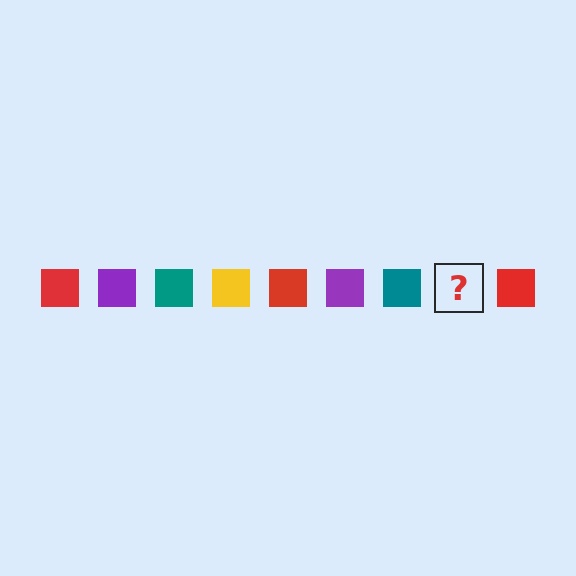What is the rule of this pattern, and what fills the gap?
The rule is that the pattern cycles through red, purple, teal, yellow squares. The gap should be filled with a yellow square.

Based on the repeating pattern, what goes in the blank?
The blank should be a yellow square.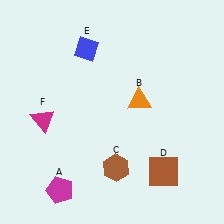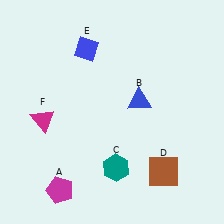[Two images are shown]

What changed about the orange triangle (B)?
In Image 1, B is orange. In Image 2, it changed to blue.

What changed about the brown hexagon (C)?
In Image 1, C is brown. In Image 2, it changed to teal.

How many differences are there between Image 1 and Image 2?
There are 2 differences between the two images.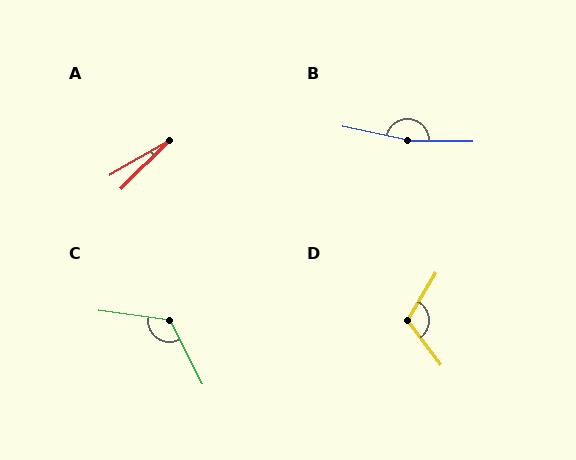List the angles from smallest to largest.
A (15°), D (112°), C (124°), B (168°).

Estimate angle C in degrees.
Approximately 124 degrees.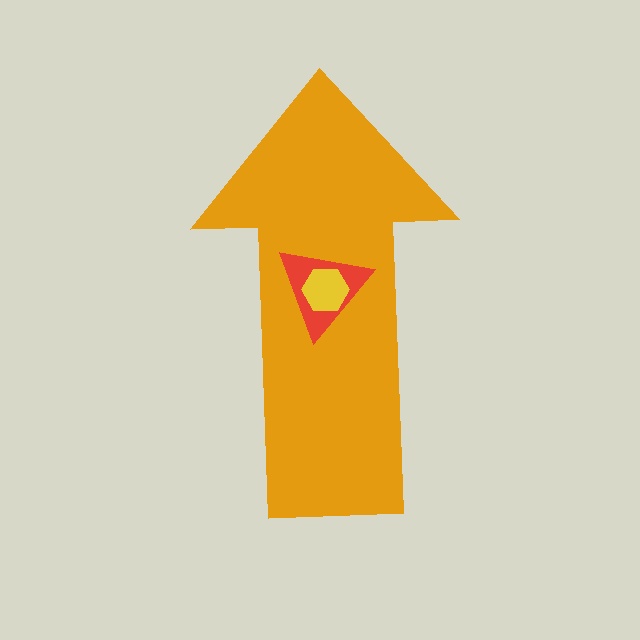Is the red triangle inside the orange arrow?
Yes.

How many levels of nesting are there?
3.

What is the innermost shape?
The yellow hexagon.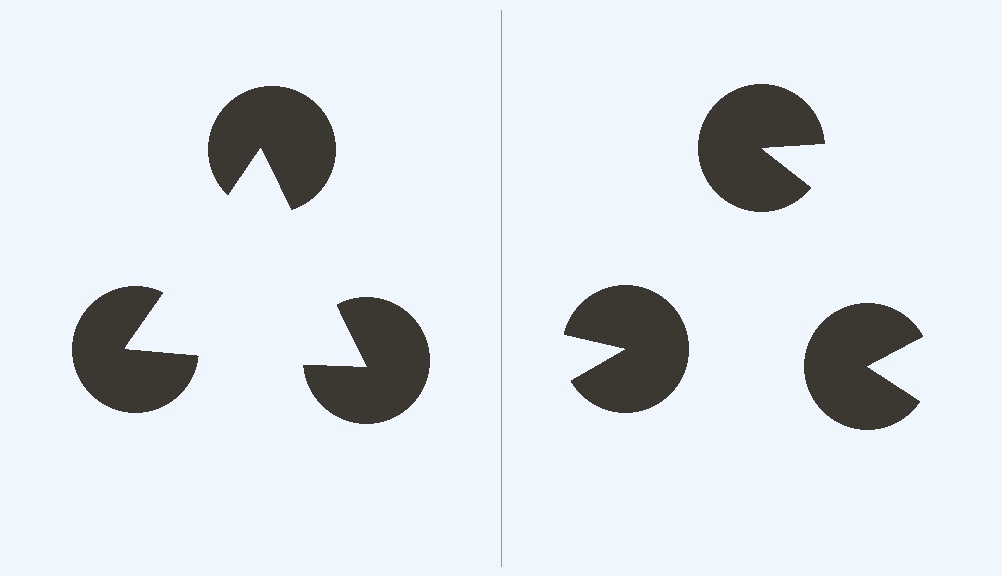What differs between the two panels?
The pac-man discs are positioned identically on both sides; only the wedge orientations differ. On the left they align to a triangle; on the right they are misaligned.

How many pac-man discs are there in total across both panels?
6 — 3 on each side.